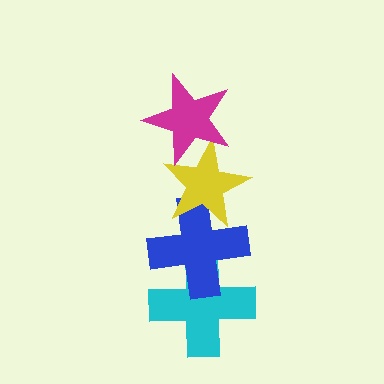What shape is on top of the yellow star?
The magenta star is on top of the yellow star.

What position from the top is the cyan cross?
The cyan cross is 4th from the top.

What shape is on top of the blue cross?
The yellow star is on top of the blue cross.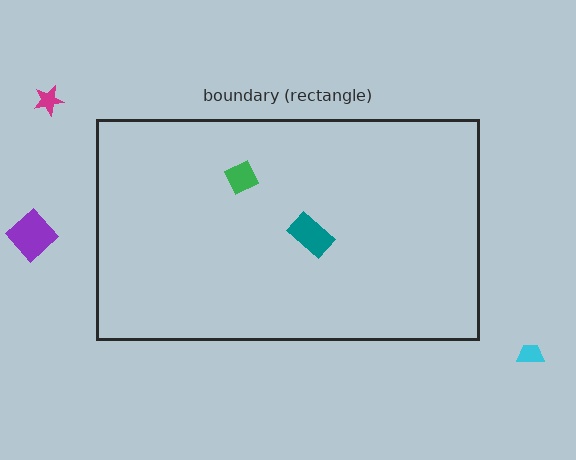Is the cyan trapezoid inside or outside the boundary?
Outside.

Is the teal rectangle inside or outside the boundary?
Inside.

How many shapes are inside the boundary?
2 inside, 3 outside.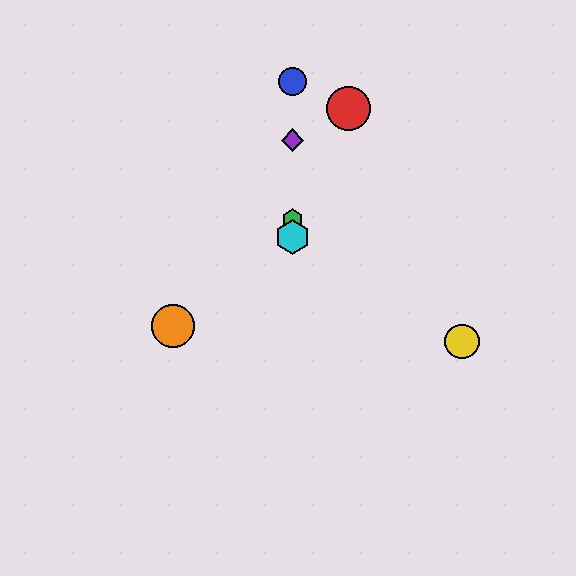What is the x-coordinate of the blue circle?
The blue circle is at x≈292.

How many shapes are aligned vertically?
4 shapes (the blue circle, the green hexagon, the purple diamond, the cyan hexagon) are aligned vertically.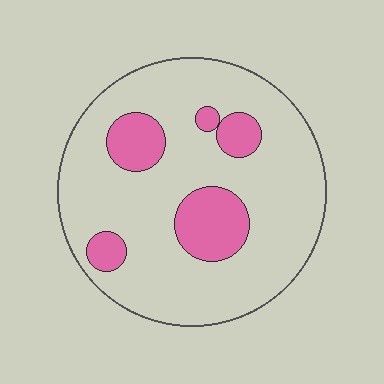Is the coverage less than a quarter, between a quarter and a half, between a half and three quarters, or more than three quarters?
Less than a quarter.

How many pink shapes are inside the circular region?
5.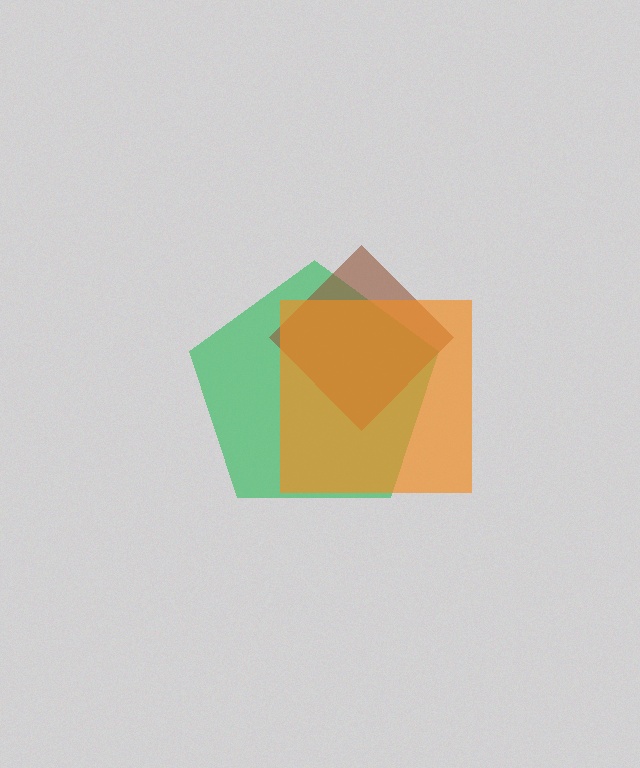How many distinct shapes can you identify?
There are 3 distinct shapes: a green pentagon, a brown diamond, an orange square.